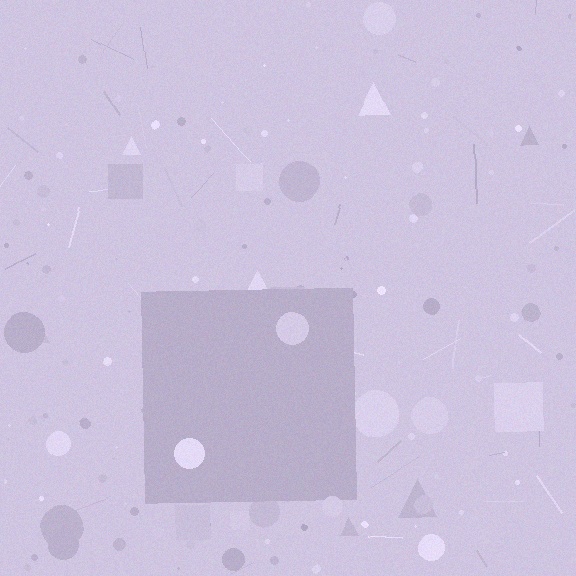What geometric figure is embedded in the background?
A square is embedded in the background.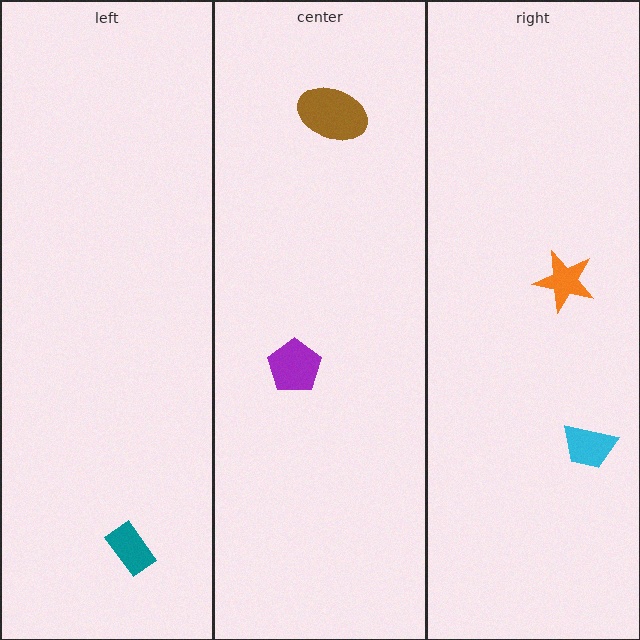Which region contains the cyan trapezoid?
The right region.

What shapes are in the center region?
The purple pentagon, the brown ellipse.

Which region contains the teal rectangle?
The left region.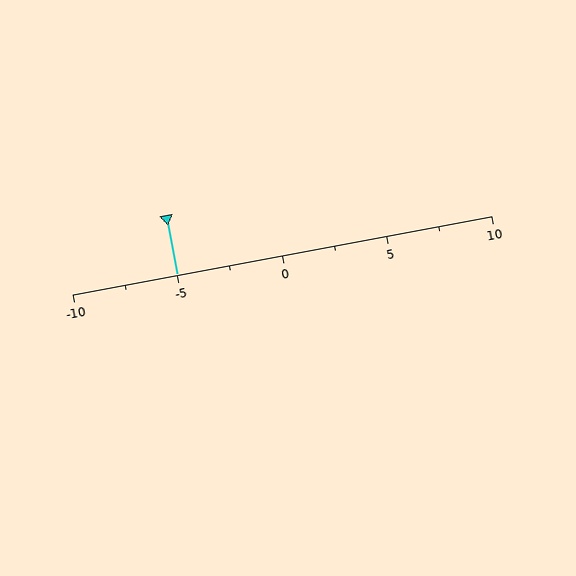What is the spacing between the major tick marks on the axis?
The major ticks are spaced 5 apart.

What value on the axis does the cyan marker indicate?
The marker indicates approximately -5.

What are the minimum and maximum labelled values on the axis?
The axis runs from -10 to 10.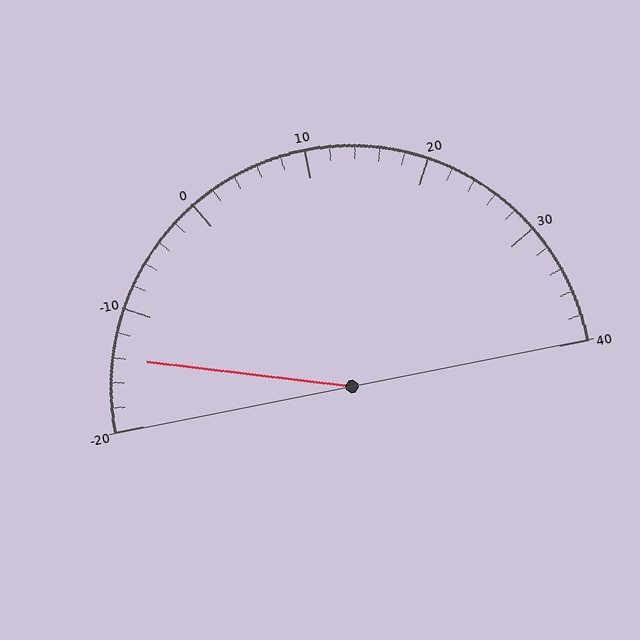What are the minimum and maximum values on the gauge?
The gauge ranges from -20 to 40.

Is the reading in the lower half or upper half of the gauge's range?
The reading is in the lower half of the range (-20 to 40).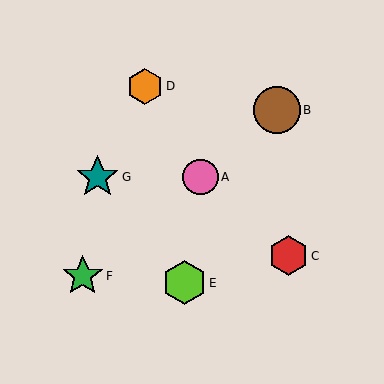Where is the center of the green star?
The center of the green star is at (83, 276).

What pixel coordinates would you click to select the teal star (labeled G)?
Click at (97, 177) to select the teal star G.